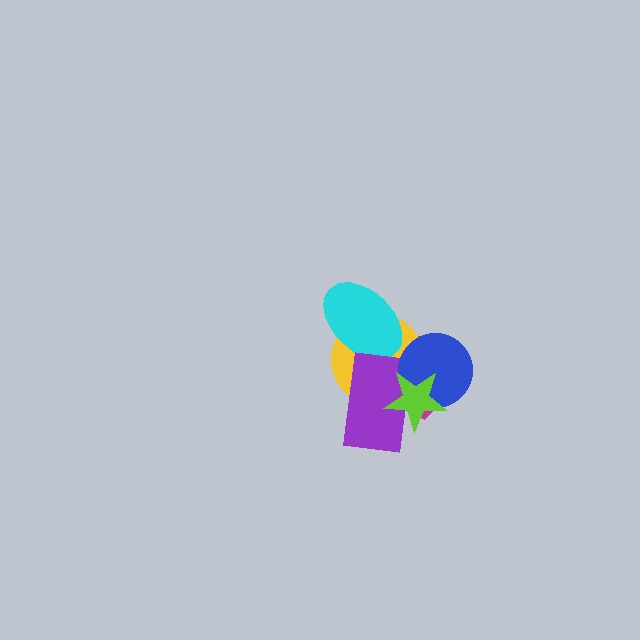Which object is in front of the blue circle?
The lime star is in front of the blue circle.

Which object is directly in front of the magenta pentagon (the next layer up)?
The yellow circle is directly in front of the magenta pentagon.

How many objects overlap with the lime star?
4 objects overlap with the lime star.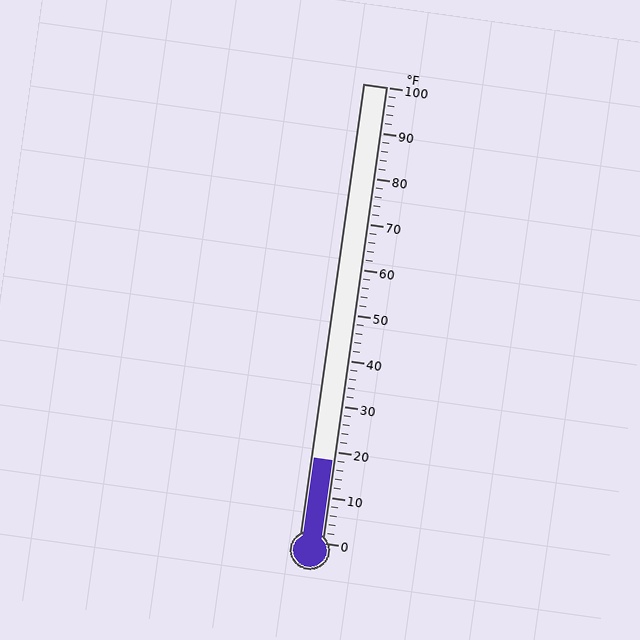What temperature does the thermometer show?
The thermometer shows approximately 18°F.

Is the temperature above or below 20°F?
The temperature is below 20°F.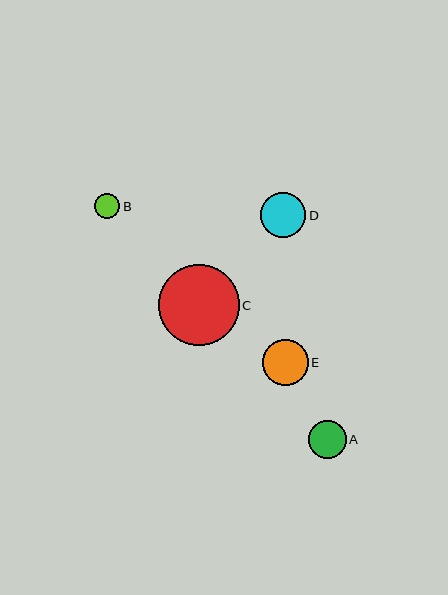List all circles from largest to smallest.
From largest to smallest: C, E, D, A, B.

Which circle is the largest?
Circle C is the largest with a size of approximately 80 pixels.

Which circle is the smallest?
Circle B is the smallest with a size of approximately 26 pixels.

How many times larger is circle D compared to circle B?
Circle D is approximately 1.8 times the size of circle B.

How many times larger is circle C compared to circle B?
Circle C is approximately 3.2 times the size of circle B.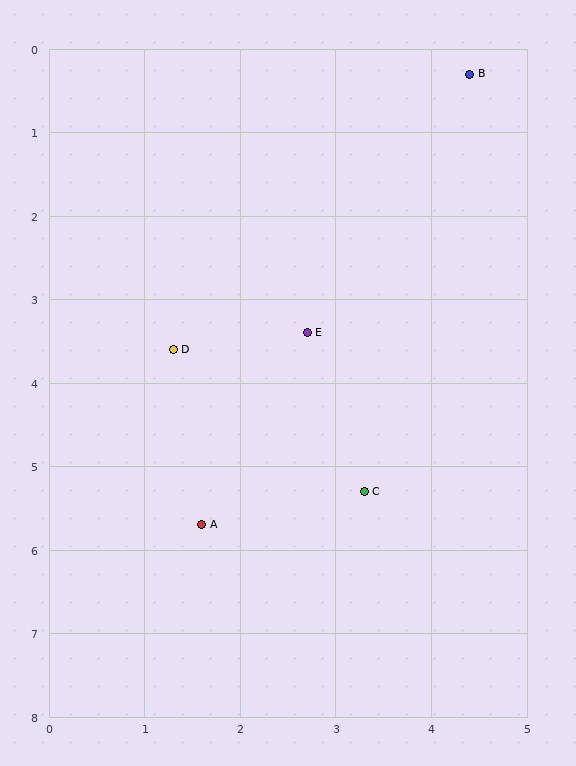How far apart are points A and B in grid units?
Points A and B are about 6.1 grid units apart.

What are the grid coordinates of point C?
Point C is at approximately (3.3, 5.3).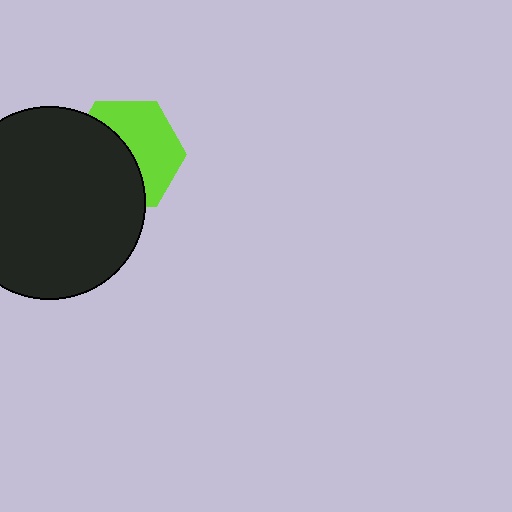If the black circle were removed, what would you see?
You would see the complete lime hexagon.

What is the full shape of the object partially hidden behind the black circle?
The partially hidden object is a lime hexagon.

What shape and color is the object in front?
The object in front is a black circle.